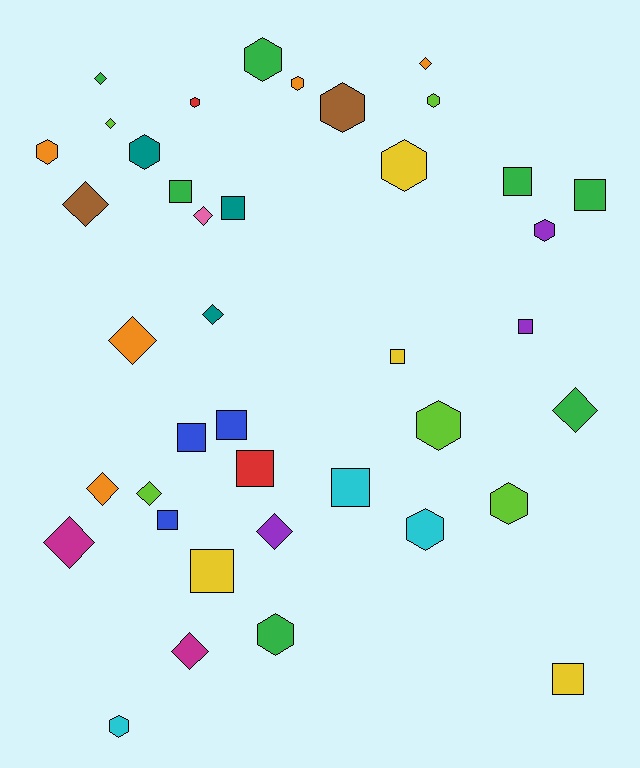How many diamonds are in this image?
There are 13 diamonds.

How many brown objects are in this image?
There are 2 brown objects.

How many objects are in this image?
There are 40 objects.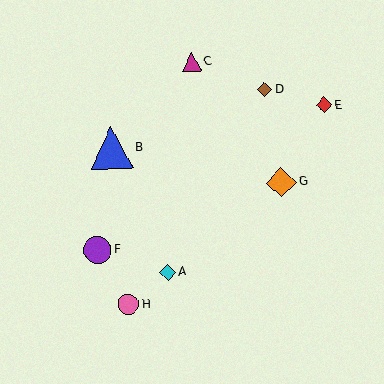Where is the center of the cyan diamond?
The center of the cyan diamond is at (168, 273).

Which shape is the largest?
The blue triangle (labeled B) is the largest.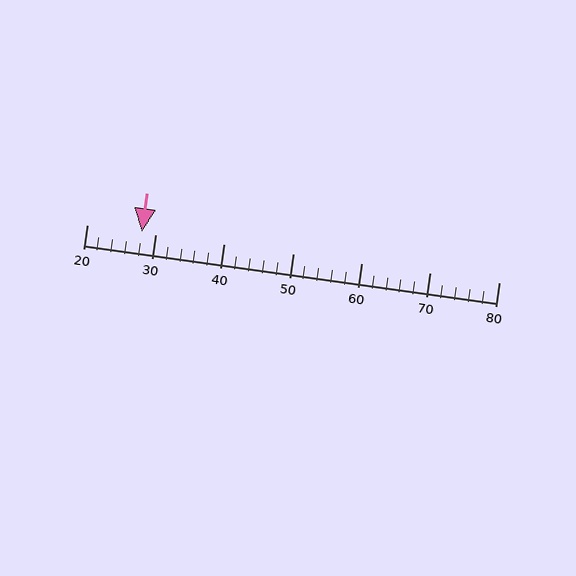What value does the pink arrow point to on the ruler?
The pink arrow points to approximately 28.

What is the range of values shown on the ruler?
The ruler shows values from 20 to 80.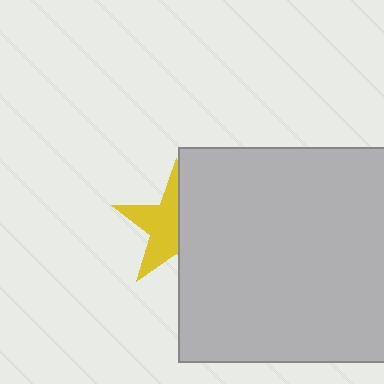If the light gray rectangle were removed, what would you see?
You would see the complete yellow star.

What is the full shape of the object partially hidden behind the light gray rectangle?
The partially hidden object is a yellow star.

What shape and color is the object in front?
The object in front is a light gray rectangle.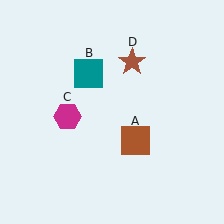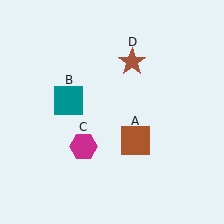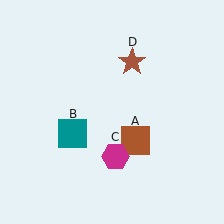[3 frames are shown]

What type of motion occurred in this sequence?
The teal square (object B), magenta hexagon (object C) rotated counterclockwise around the center of the scene.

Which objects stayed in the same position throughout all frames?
Brown square (object A) and brown star (object D) remained stationary.